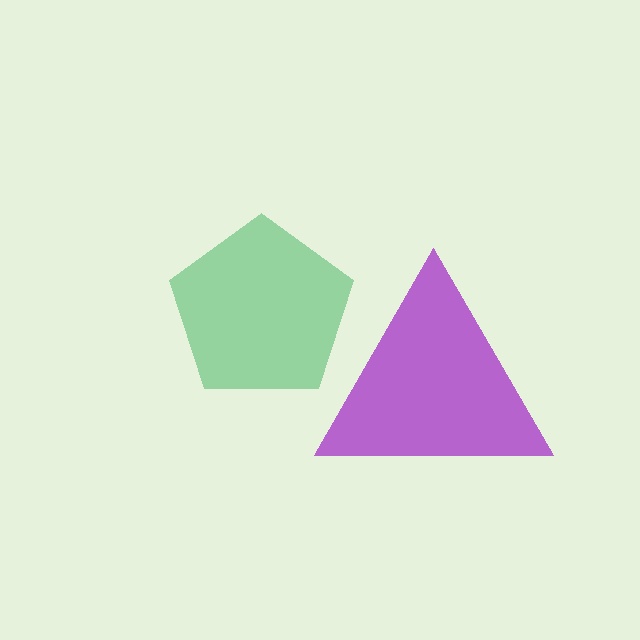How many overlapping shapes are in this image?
There are 2 overlapping shapes in the image.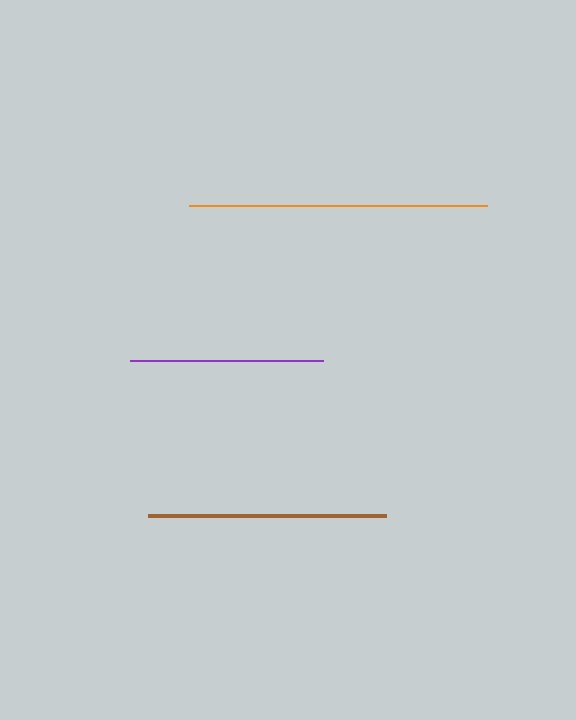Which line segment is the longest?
The orange line is the longest at approximately 298 pixels.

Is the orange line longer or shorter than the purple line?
The orange line is longer than the purple line.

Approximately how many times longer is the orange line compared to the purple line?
The orange line is approximately 1.5 times the length of the purple line.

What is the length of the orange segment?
The orange segment is approximately 298 pixels long.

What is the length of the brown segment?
The brown segment is approximately 238 pixels long.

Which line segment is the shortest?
The purple line is the shortest at approximately 193 pixels.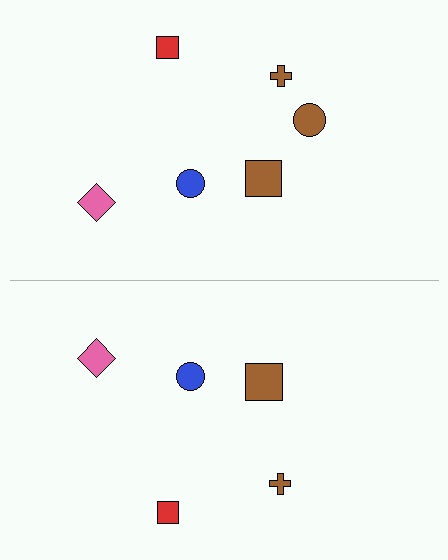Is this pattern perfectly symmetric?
No, the pattern is not perfectly symmetric. A brown circle is missing from the bottom side.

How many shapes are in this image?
There are 11 shapes in this image.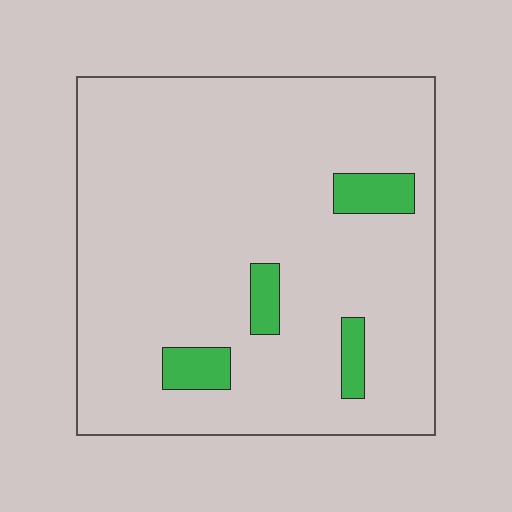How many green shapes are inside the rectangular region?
4.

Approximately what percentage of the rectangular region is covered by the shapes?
Approximately 10%.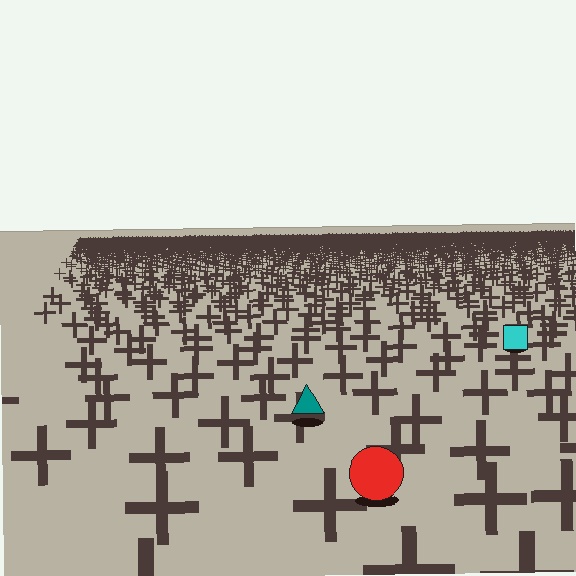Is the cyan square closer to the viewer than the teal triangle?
No. The teal triangle is closer — you can tell from the texture gradient: the ground texture is coarser near it.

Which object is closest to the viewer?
The red circle is closest. The texture marks near it are larger and more spread out.